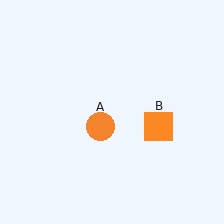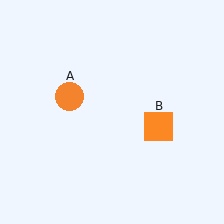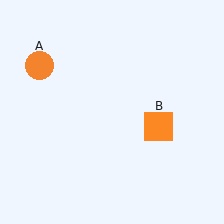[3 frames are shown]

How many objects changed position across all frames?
1 object changed position: orange circle (object A).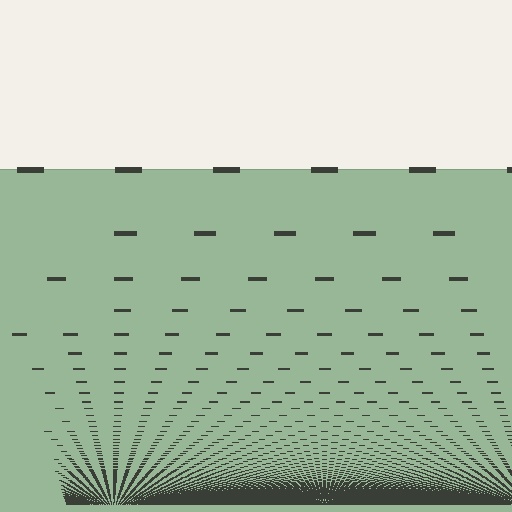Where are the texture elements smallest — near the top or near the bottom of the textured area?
Near the bottom.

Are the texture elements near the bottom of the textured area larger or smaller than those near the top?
Smaller. The gradient is inverted — elements near the bottom are smaller and denser.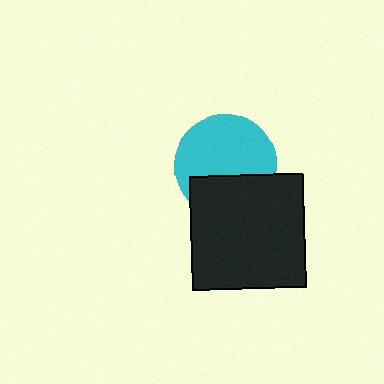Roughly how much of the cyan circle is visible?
About half of it is visible (roughly 64%).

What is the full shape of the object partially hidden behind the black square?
The partially hidden object is a cyan circle.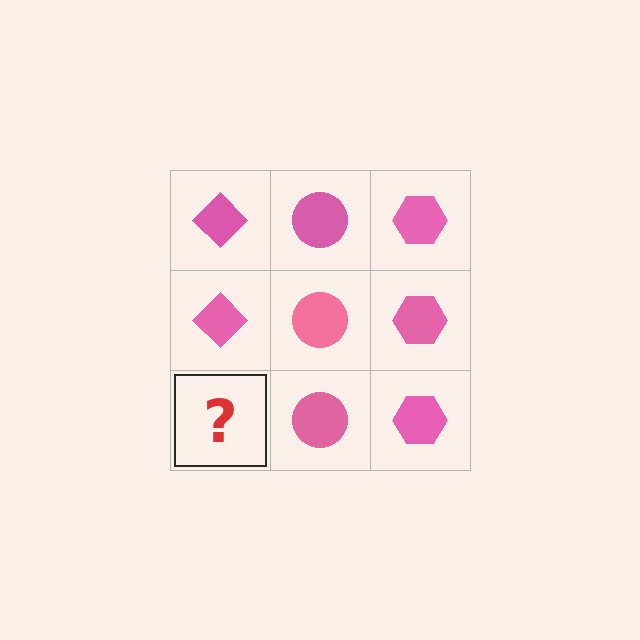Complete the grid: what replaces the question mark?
The question mark should be replaced with a pink diamond.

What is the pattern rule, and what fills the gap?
The rule is that each column has a consistent shape. The gap should be filled with a pink diamond.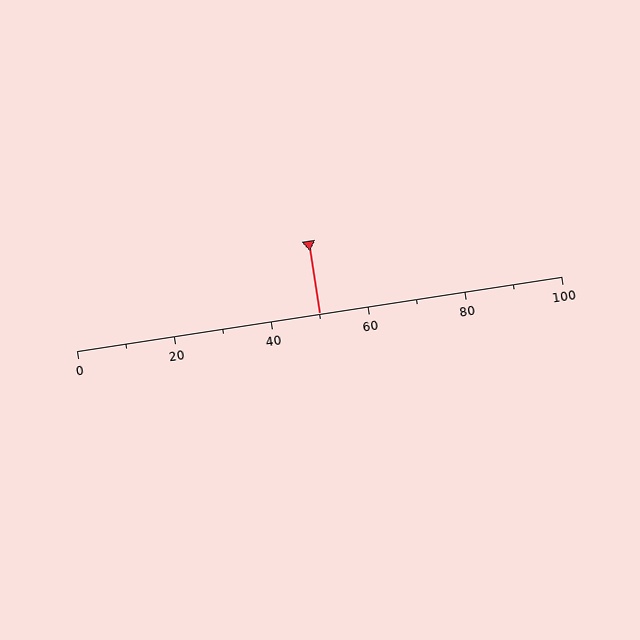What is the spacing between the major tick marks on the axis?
The major ticks are spaced 20 apart.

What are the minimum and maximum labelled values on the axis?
The axis runs from 0 to 100.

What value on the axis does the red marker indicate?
The marker indicates approximately 50.